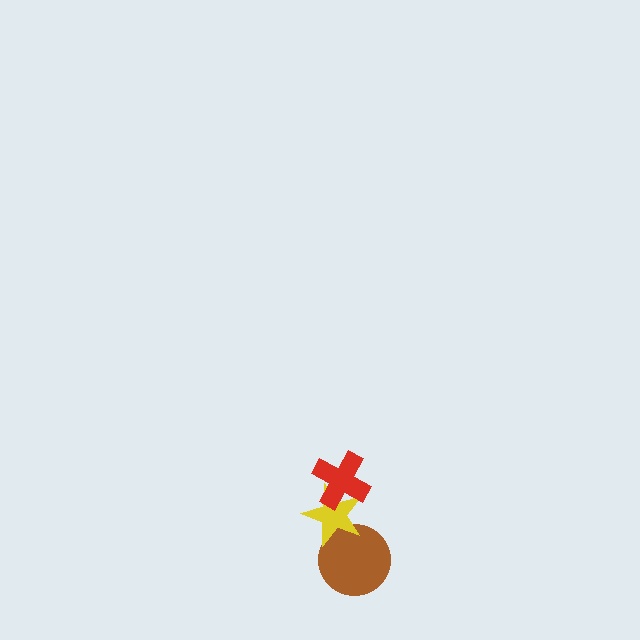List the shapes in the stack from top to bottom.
From top to bottom: the red cross, the yellow star, the brown circle.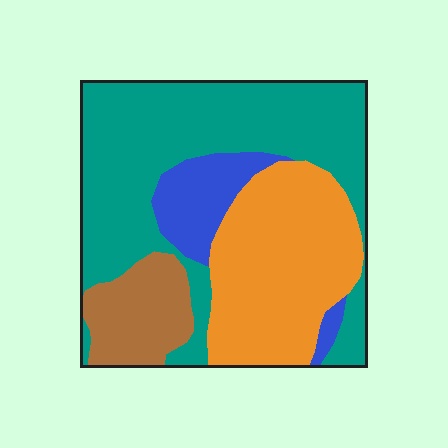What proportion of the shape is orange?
Orange covers about 30% of the shape.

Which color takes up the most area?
Teal, at roughly 45%.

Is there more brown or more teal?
Teal.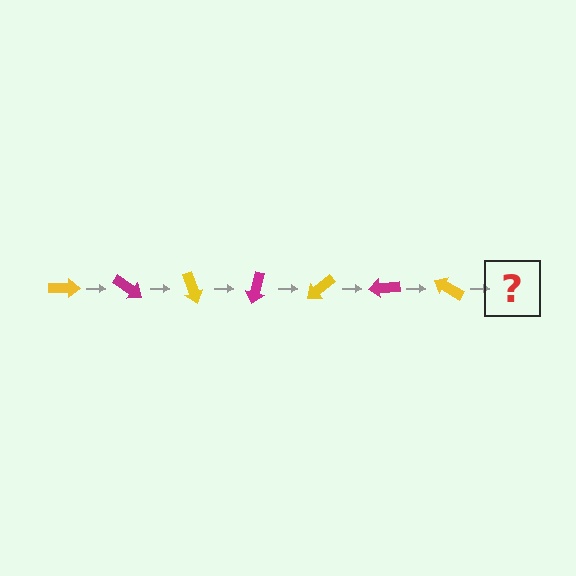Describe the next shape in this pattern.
It should be a magenta arrow, rotated 245 degrees from the start.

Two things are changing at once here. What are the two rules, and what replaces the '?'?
The two rules are that it rotates 35 degrees each step and the color cycles through yellow and magenta. The '?' should be a magenta arrow, rotated 245 degrees from the start.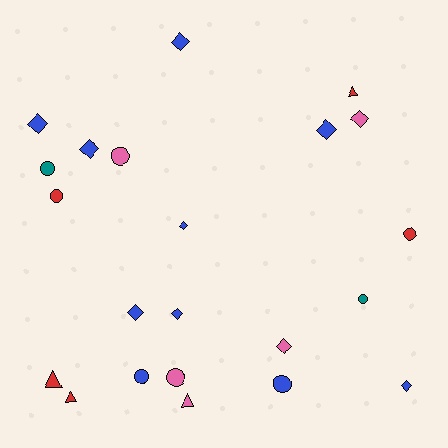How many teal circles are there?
There are 2 teal circles.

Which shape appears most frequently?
Diamond, with 10 objects.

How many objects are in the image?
There are 22 objects.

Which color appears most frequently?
Blue, with 10 objects.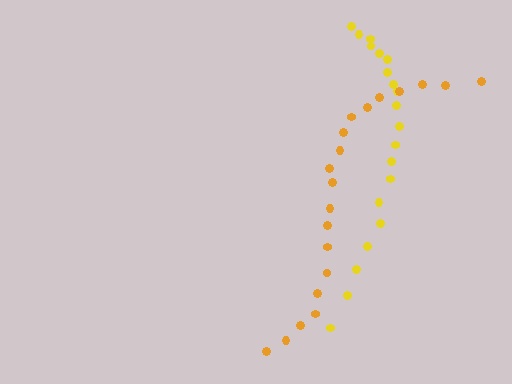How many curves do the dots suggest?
There are 2 distinct paths.